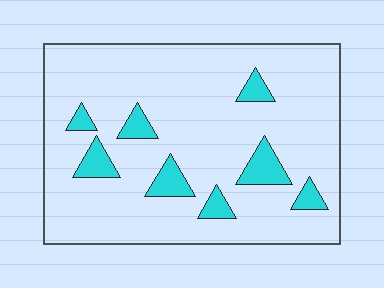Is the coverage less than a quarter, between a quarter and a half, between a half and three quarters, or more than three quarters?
Less than a quarter.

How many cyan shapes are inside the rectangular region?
8.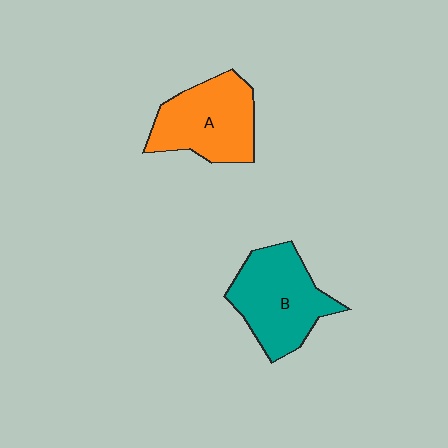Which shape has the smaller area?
Shape A (orange).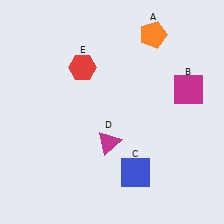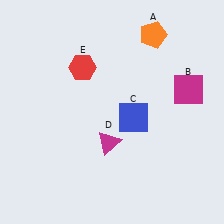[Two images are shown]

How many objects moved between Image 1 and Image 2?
1 object moved between the two images.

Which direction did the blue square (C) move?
The blue square (C) moved up.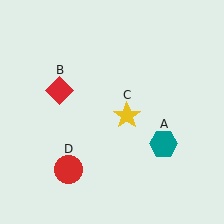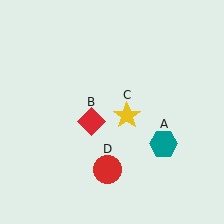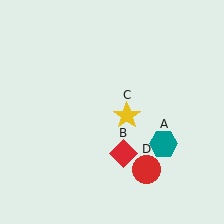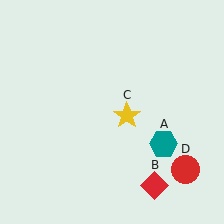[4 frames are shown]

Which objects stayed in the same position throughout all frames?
Teal hexagon (object A) and yellow star (object C) remained stationary.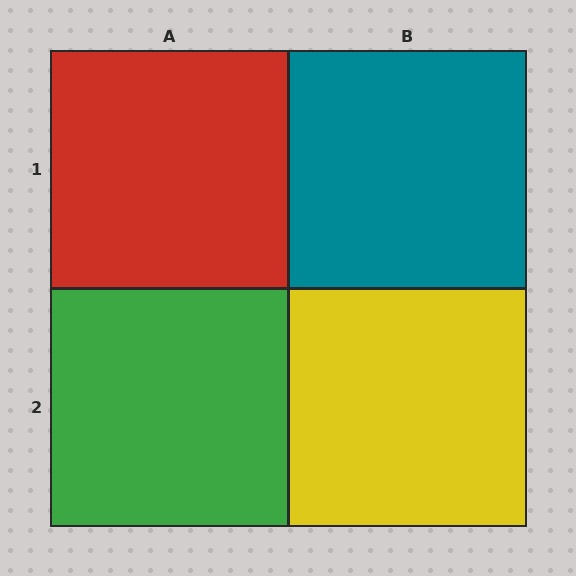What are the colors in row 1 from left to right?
Red, teal.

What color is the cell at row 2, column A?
Green.